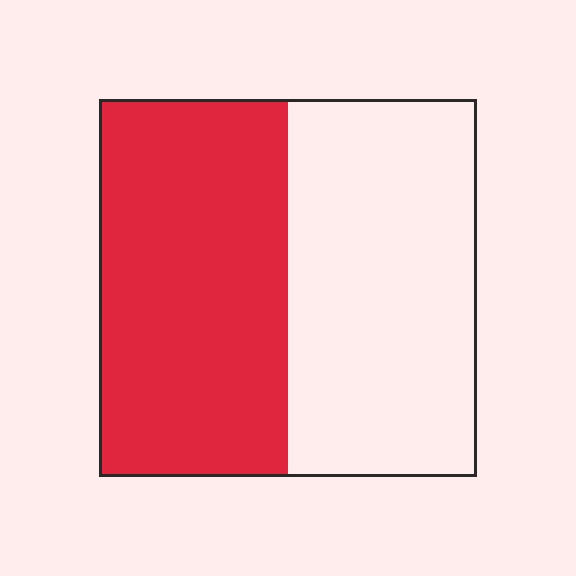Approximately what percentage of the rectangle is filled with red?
Approximately 50%.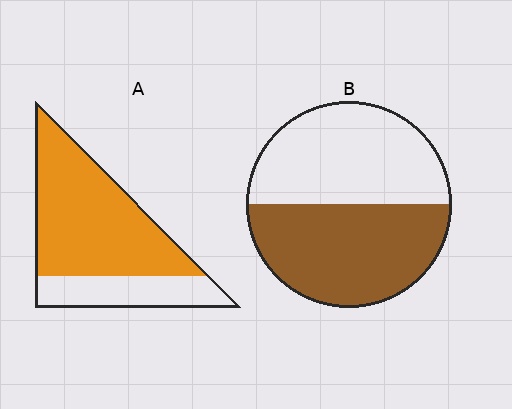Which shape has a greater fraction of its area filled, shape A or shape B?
Shape A.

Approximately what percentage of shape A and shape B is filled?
A is approximately 70% and B is approximately 50%.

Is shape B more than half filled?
Roughly half.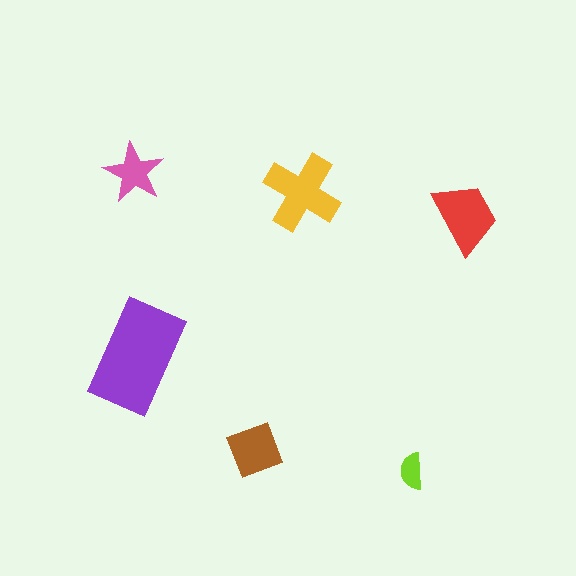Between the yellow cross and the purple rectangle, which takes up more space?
The purple rectangle.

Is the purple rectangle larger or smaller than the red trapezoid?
Larger.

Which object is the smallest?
The lime semicircle.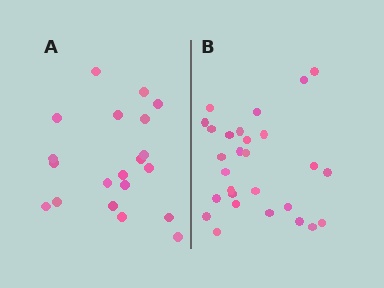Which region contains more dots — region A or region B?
Region B (the right region) has more dots.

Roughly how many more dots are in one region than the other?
Region B has roughly 8 or so more dots than region A.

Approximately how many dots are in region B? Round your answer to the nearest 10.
About 30 dots. (The exact count is 28, which rounds to 30.)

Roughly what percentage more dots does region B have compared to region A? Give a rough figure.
About 40% more.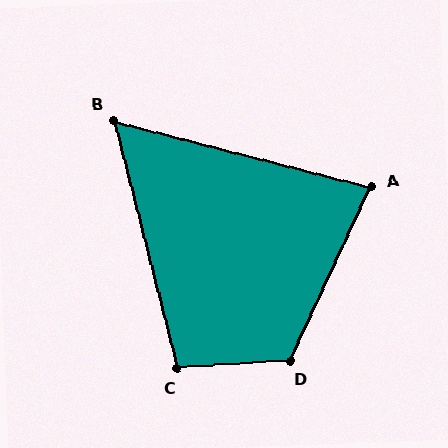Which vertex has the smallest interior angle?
B, at approximately 61 degrees.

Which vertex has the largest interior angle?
D, at approximately 119 degrees.